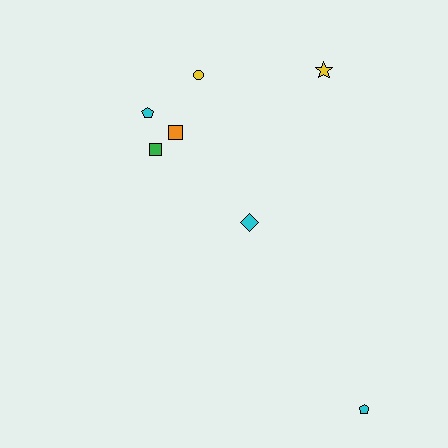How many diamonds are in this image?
There is 1 diamond.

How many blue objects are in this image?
There are no blue objects.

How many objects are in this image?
There are 7 objects.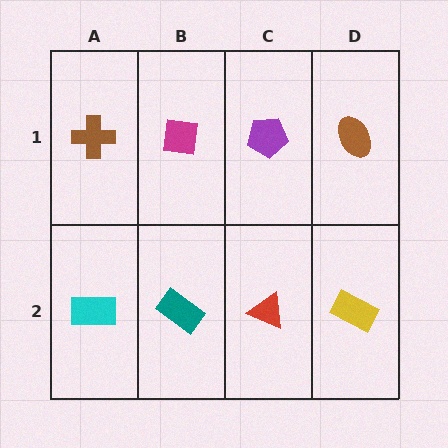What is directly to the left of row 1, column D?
A purple pentagon.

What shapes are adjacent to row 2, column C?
A purple pentagon (row 1, column C), a teal rectangle (row 2, column B), a yellow rectangle (row 2, column D).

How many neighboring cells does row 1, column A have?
2.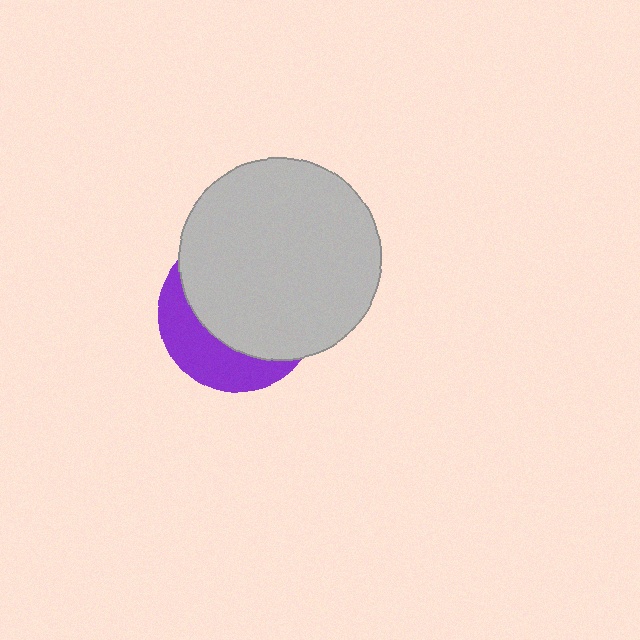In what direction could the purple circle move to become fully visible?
The purple circle could move toward the lower-left. That would shift it out from behind the light gray circle entirely.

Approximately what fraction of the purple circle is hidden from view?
Roughly 67% of the purple circle is hidden behind the light gray circle.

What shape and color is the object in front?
The object in front is a light gray circle.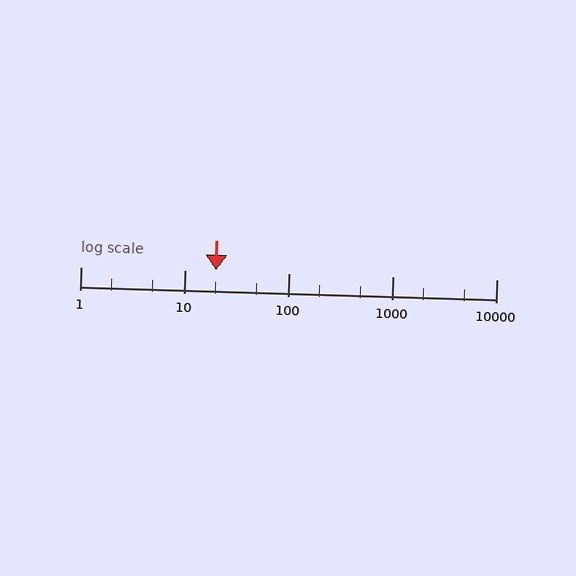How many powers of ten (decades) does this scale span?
The scale spans 4 decades, from 1 to 10000.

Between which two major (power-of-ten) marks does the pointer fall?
The pointer is between 10 and 100.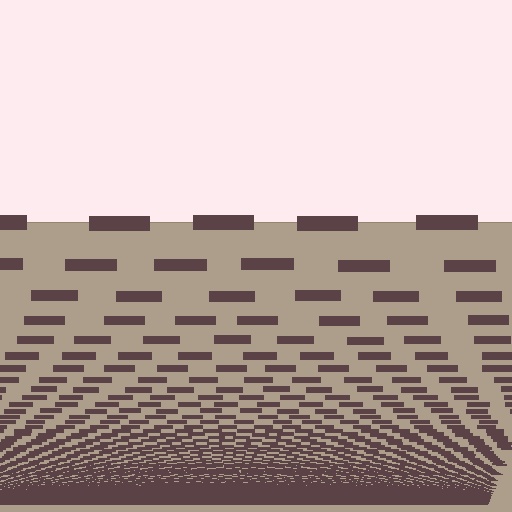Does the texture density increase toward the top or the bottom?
Density increases toward the bottom.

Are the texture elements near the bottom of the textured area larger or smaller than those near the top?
Smaller. The gradient is inverted — elements near the bottom are smaller and denser.